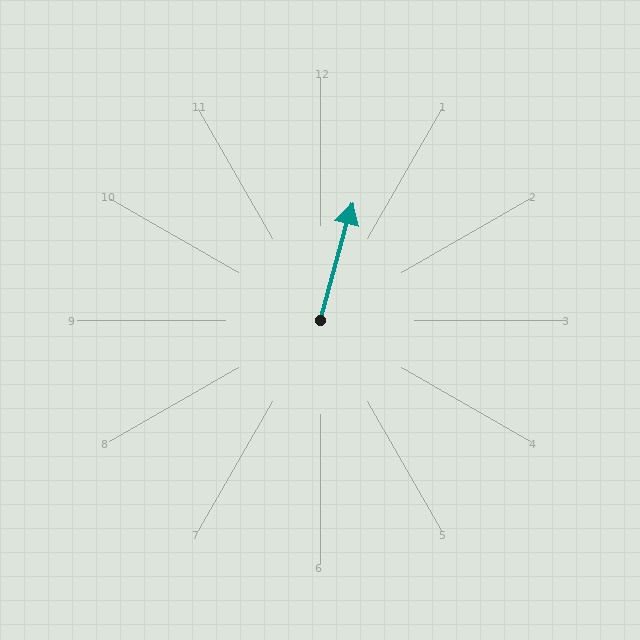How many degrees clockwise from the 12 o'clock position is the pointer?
Approximately 15 degrees.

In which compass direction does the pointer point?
North.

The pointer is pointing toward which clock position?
Roughly 1 o'clock.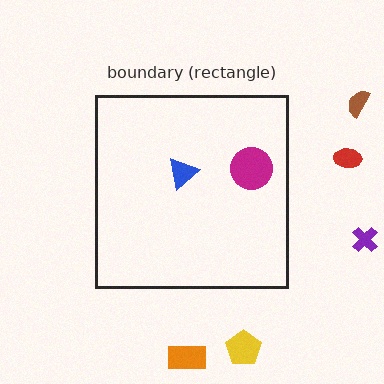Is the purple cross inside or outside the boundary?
Outside.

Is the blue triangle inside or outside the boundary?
Inside.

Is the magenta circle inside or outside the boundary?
Inside.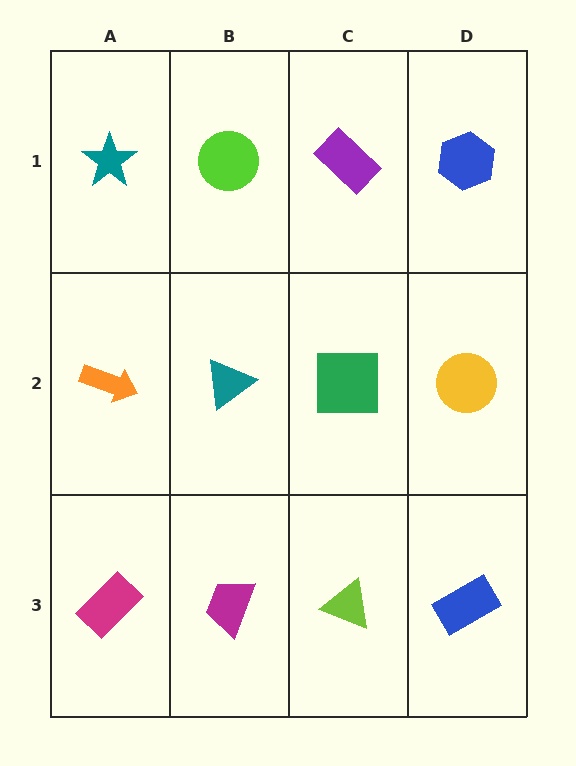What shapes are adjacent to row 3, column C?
A green square (row 2, column C), a magenta trapezoid (row 3, column B), a blue rectangle (row 3, column D).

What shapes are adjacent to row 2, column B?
A lime circle (row 1, column B), a magenta trapezoid (row 3, column B), an orange arrow (row 2, column A), a green square (row 2, column C).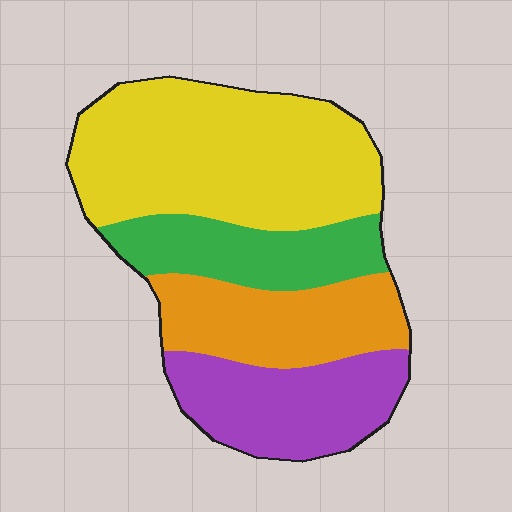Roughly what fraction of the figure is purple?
Purple takes up between a sixth and a third of the figure.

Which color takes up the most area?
Yellow, at roughly 40%.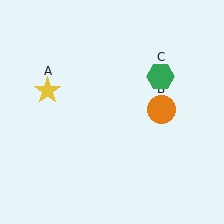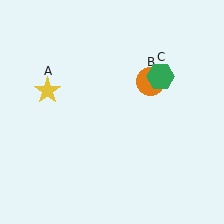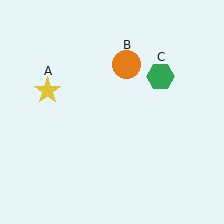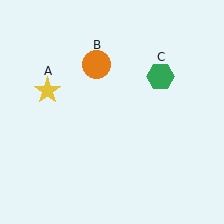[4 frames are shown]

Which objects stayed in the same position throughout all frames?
Yellow star (object A) and green hexagon (object C) remained stationary.